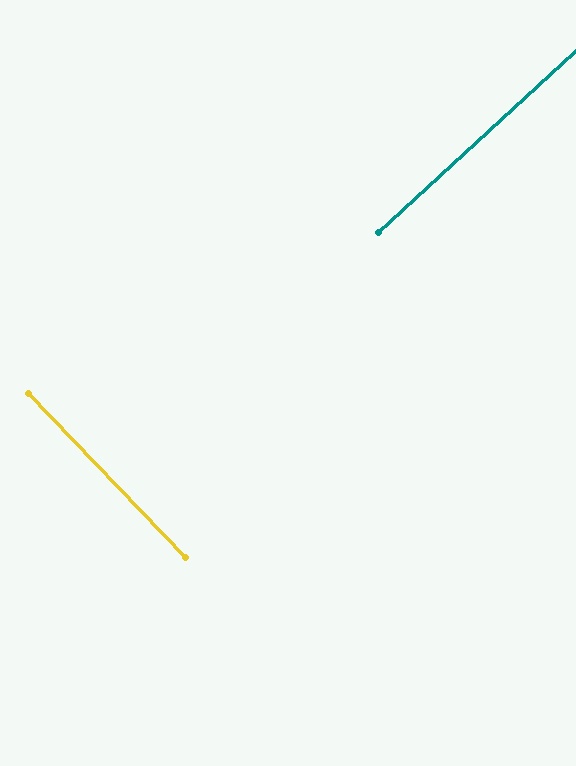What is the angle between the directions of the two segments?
Approximately 89 degrees.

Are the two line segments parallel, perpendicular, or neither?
Perpendicular — they meet at approximately 89°.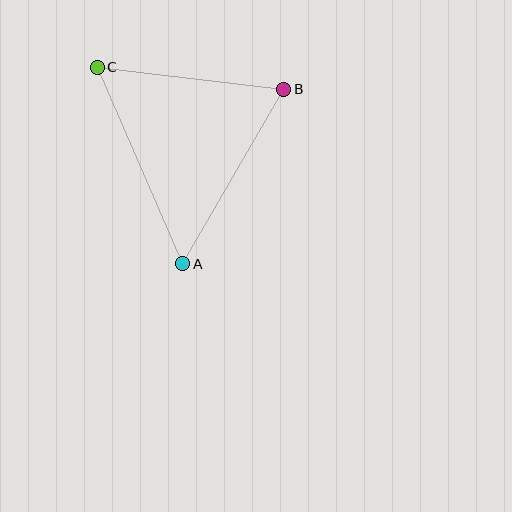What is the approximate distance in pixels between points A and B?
The distance between A and B is approximately 202 pixels.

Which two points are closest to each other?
Points B and C are closest to each other.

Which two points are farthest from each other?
Points A and C are farthest from each other.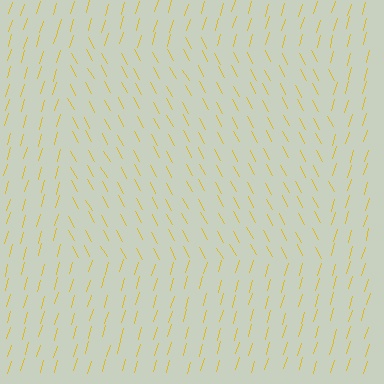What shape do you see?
I see a rectangle.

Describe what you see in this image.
The image is filled with small yellow line segments. A rectangle region in the image has lines oriented differently from the surrounding lines, creating a visible texture boundary.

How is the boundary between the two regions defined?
The boundary is defined purely by a change in line orientation (approximately 45 degrees difference). All lines are the same color and thickness.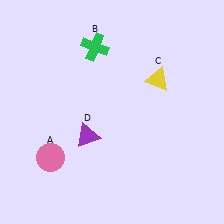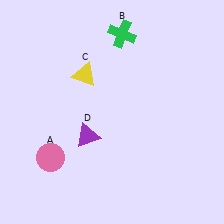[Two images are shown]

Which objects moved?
The objects that moved are: the green cross (B), the yellow triangle (C).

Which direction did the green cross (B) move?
The green cross (B) moved right.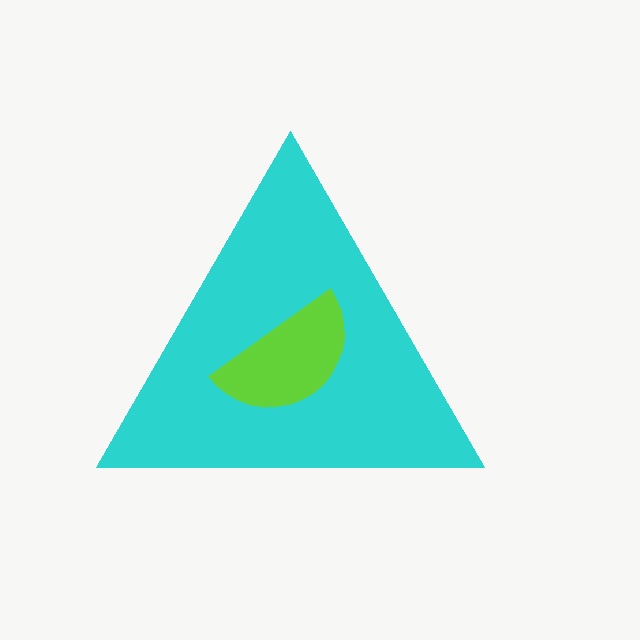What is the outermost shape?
The cyan triangle.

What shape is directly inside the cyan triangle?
The lime semicircle.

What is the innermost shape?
The lime semicircle.